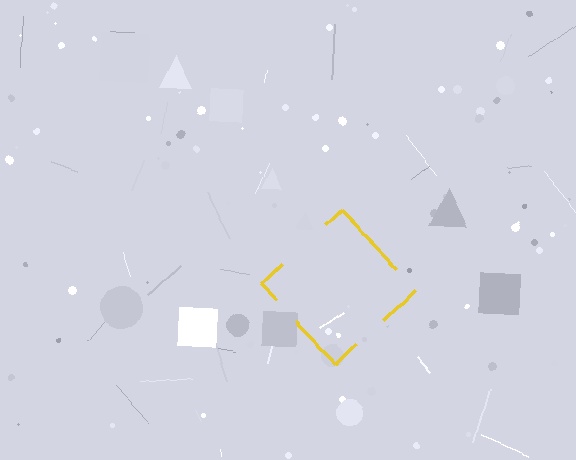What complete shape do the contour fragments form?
The contour fragments form a diamond.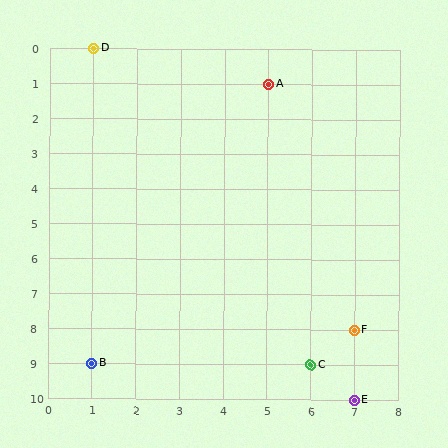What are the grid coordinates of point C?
Point C is at grid coordinates (6, 9).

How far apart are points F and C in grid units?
Points F and C are 1 column and 1 row apart (about 1.4 grid units diagonally).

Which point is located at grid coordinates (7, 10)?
Point E is at (7, 10).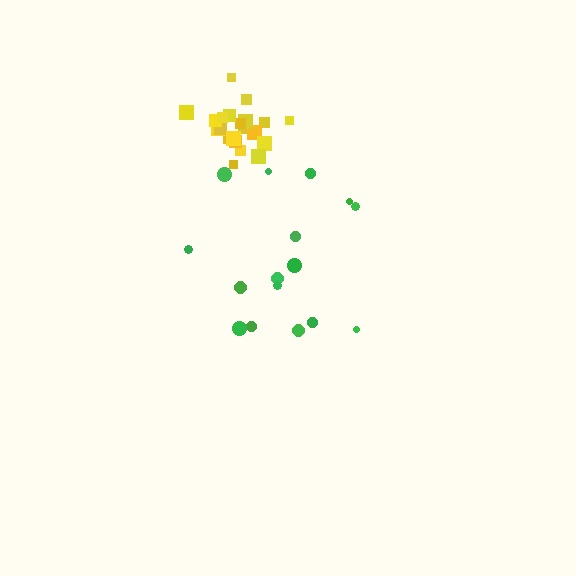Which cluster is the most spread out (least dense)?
Green.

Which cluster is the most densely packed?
Yellow.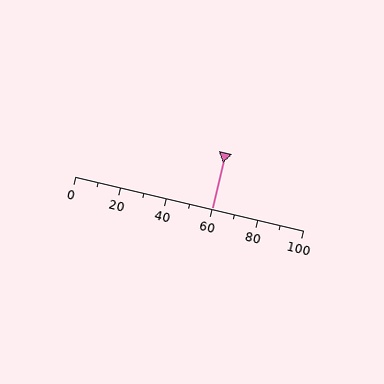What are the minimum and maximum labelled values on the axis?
The axis runs from 0 to 100.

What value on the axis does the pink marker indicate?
The marker indicates approximately 60.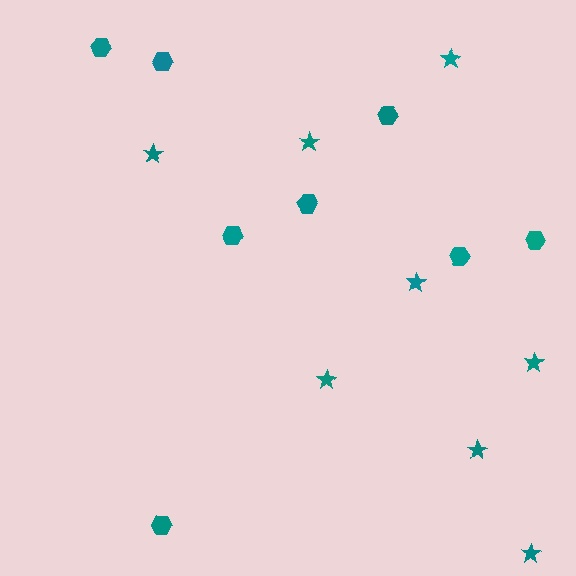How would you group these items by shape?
There are 2 groups: one group of stars (8) and one group of hexagons (8).